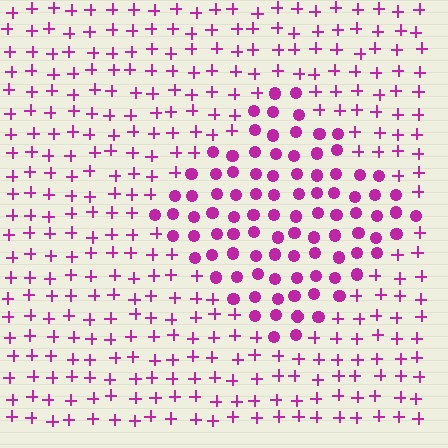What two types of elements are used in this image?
The image uses circles inside the diamond region and plus signs outside it.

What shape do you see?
I see a diamond.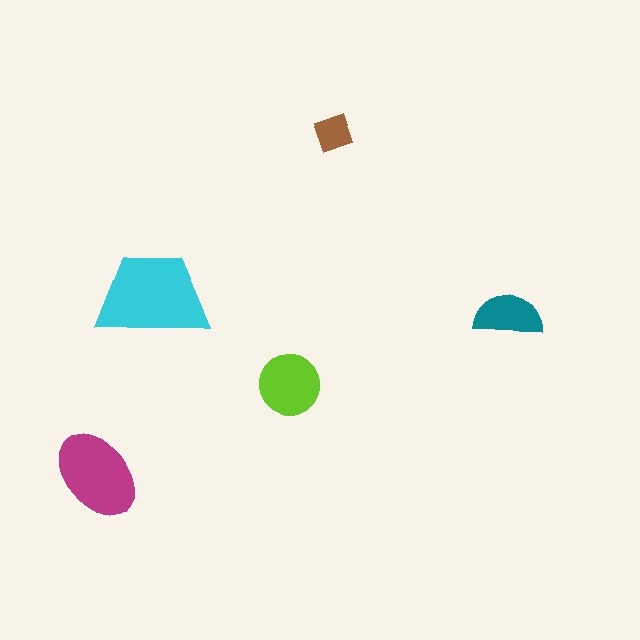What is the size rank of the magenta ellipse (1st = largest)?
2nd.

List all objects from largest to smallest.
The cyan trapezoid, the magenta ellipse, the lime circle, the teal semicircle, the brown diamond.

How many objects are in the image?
There are 5 objects in the image.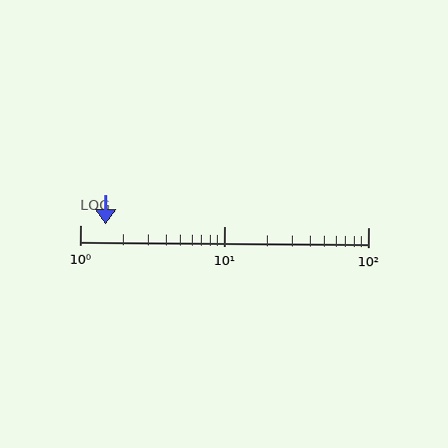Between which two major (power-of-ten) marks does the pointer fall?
The pointer is between 1 and 10.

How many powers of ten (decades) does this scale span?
The scale spans 2 decades, from 1 to 100.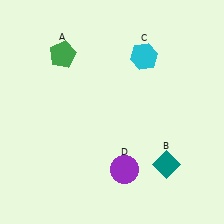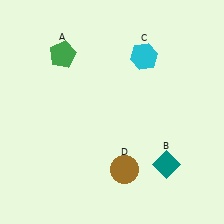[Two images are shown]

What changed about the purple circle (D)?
In Image 1, D is purple. In Image 2, it changed to brown.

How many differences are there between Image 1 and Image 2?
There is 1 difference between the two images.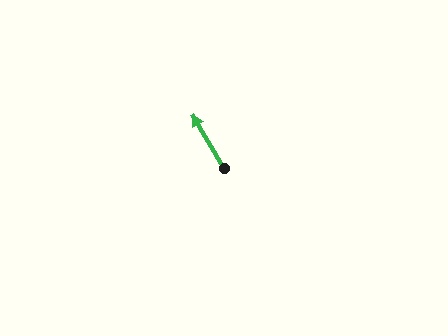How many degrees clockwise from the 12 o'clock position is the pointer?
Approximately 330 degrees.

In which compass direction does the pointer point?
Northwest.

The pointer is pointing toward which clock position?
Roughly 11 o'clock.